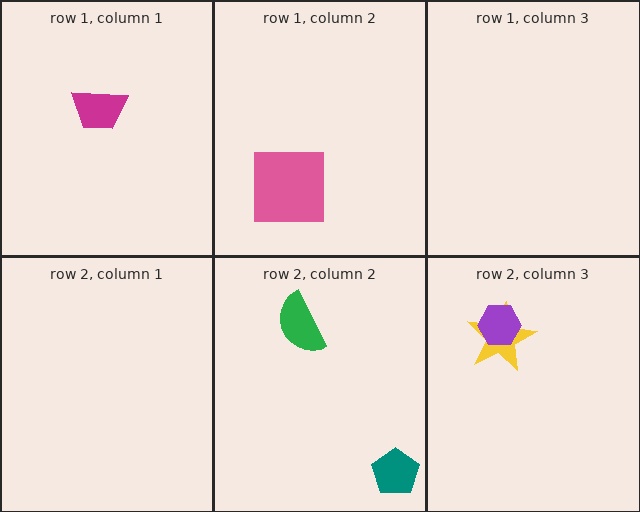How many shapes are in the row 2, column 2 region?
2.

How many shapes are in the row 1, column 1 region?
1.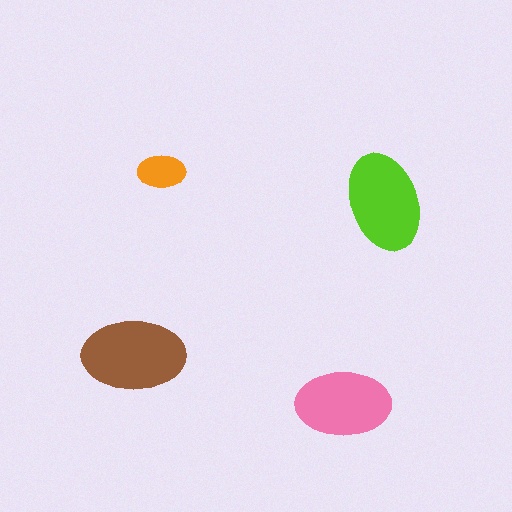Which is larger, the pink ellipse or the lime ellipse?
The lime one.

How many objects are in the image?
There are 4 objects in the image.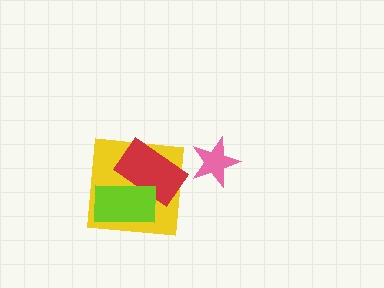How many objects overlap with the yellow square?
2 objects overlap with the yellow square.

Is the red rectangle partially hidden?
Yes, it is partially covered by another shape.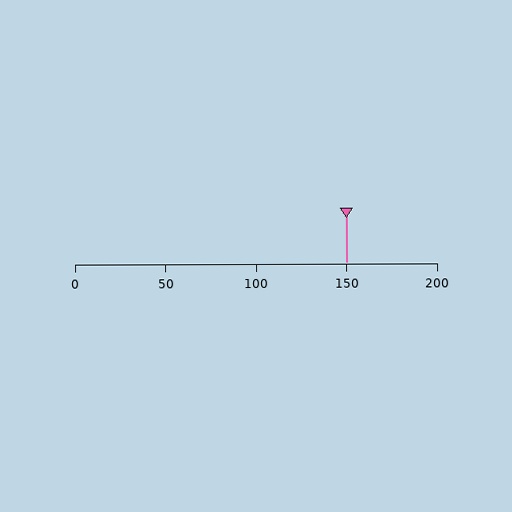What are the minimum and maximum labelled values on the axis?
The axis runs from 0 to 200.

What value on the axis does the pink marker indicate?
The marker indicates approximately 150.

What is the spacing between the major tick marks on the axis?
The major ticks are spaced 50 apart.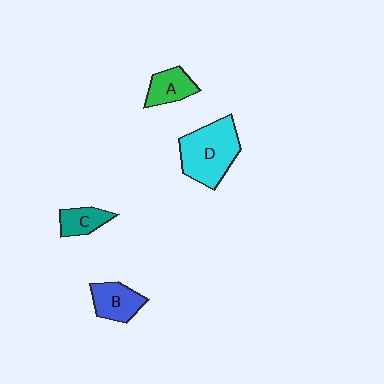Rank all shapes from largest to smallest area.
From largest to smallest: D (cyan), B (blue), A (green), C (teal).